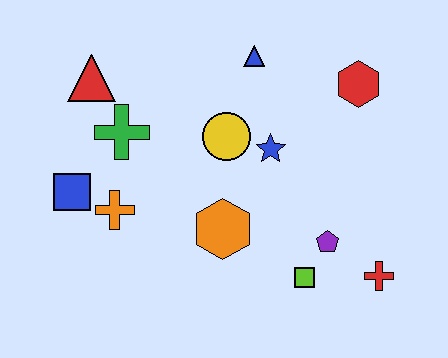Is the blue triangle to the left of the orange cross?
No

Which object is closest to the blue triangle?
The yellow circle is closest to the blue triangle.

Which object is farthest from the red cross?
The red triangle is farthest from the red cross.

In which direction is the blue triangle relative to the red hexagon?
The blue triangle is to the left of the red hexagon.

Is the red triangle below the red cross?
No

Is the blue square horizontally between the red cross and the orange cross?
No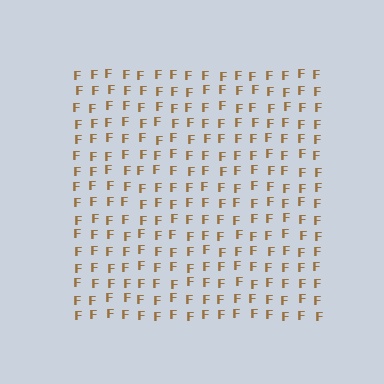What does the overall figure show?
The overall figure shows a square.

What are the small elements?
The small elements are letter F's.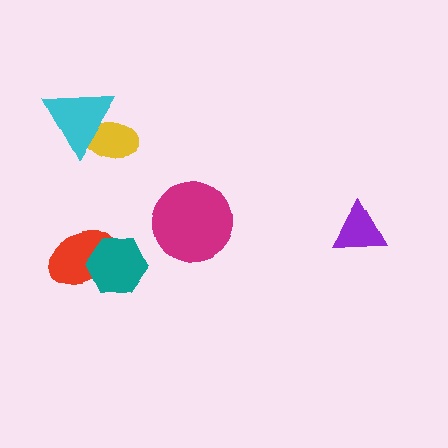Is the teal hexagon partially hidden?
No, no other shape covers it.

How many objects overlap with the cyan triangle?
1 object overlaps with the cyan triangle.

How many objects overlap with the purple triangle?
0 objects overlap with the purple triangle.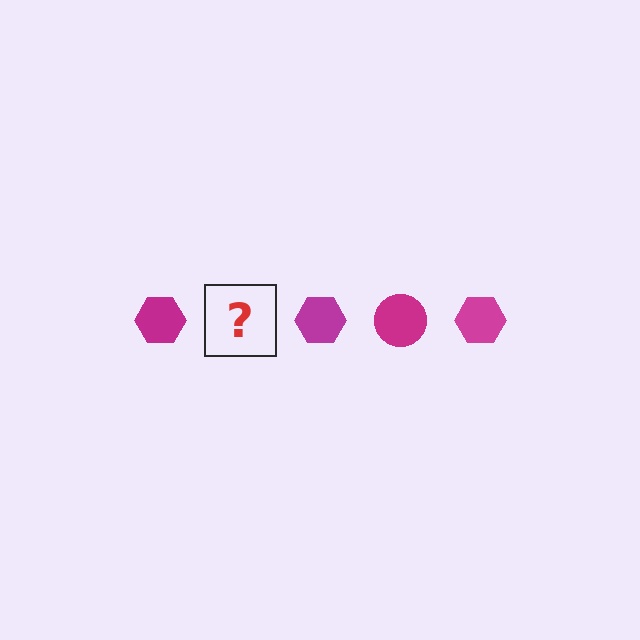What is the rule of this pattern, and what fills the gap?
The rule is that the pattern cycles through hexagon, circle shapes in magenta. The gap should be filled with a magenta circle.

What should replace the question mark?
The question mark should be replaced with a magenta circle.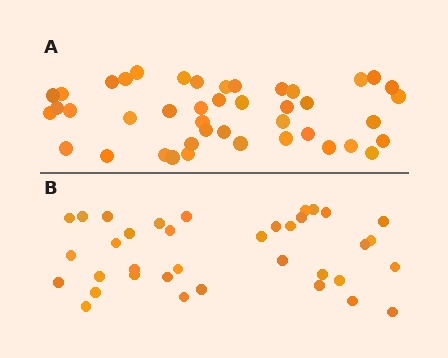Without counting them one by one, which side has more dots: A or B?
Region A (the top region) has more dots.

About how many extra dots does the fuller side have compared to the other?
Region A has roughly 8 or so more dots than region B.